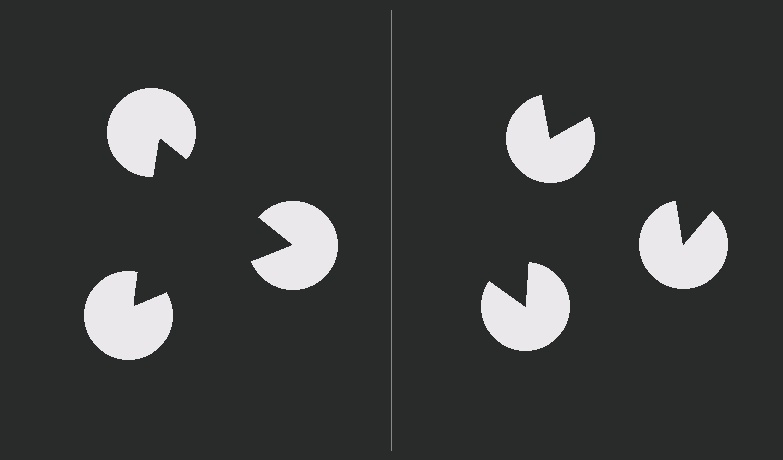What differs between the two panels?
The pac-man discs are positioned identically on both sides; only the wedge orientations differ. On the left they align to a triangle; on the right they are misaligned.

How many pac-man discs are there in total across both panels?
6 — 3 on each side.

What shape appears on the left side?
An illusory triangle.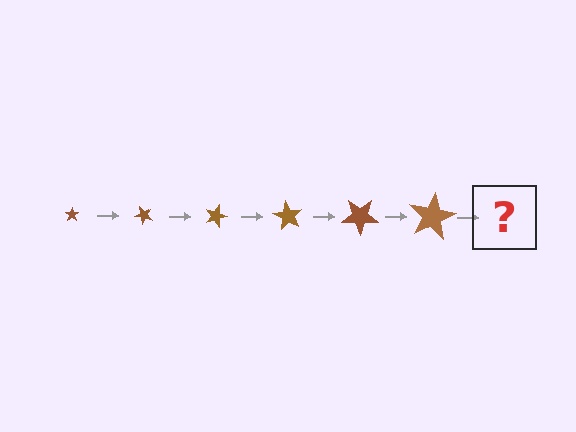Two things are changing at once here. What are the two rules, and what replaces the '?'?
The two rules are that the star grows larger each step and it rotates 45 degrees each step. The '?' should be a star, larger than the previous one and rotated 270 degrees from the start.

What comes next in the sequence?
The next element should be a star, larger than the previous one and rotated 270 degrees from the start.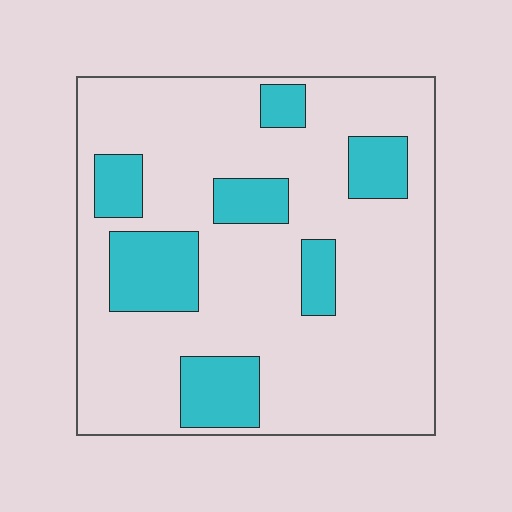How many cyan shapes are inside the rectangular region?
7.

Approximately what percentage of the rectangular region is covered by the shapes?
Approximately 20%.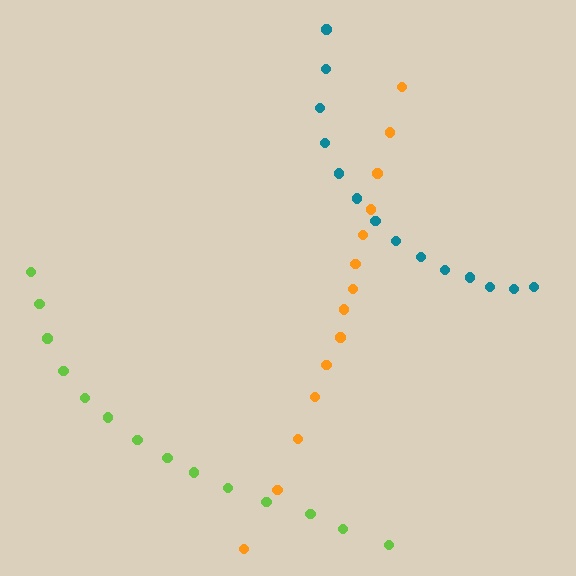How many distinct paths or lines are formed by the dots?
There are 3 distinct paths.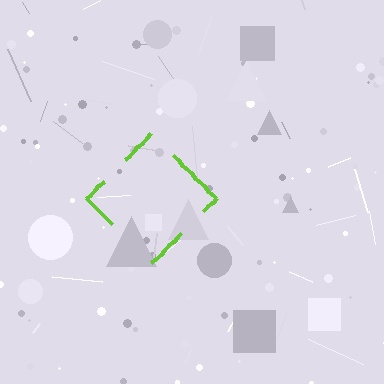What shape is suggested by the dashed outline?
The dashed outline suggests a diamond.